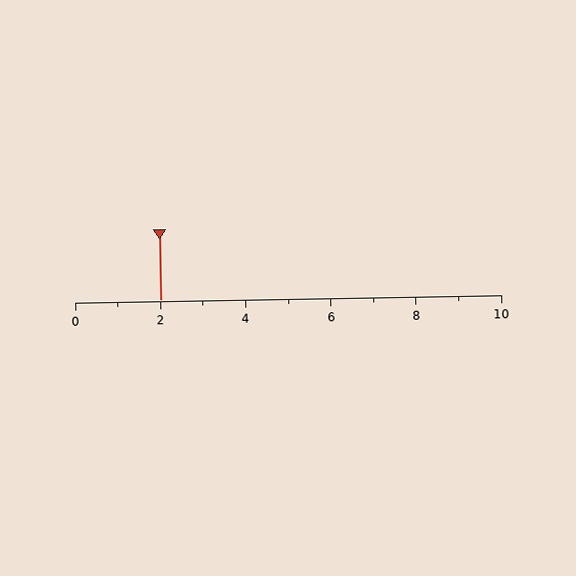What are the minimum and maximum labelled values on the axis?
The axis runs from 0 to 10.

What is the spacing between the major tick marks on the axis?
The major ticks are spaced 2 apart.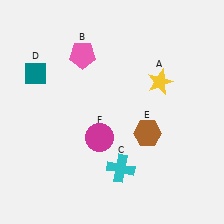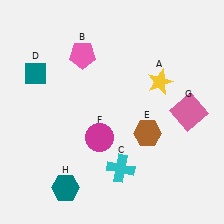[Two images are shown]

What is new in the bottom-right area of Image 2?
A pink square (G) was added in the bottom-right area of Image 2.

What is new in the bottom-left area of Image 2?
A teal hexagon (H) was added in the bottom-left area of Image 2.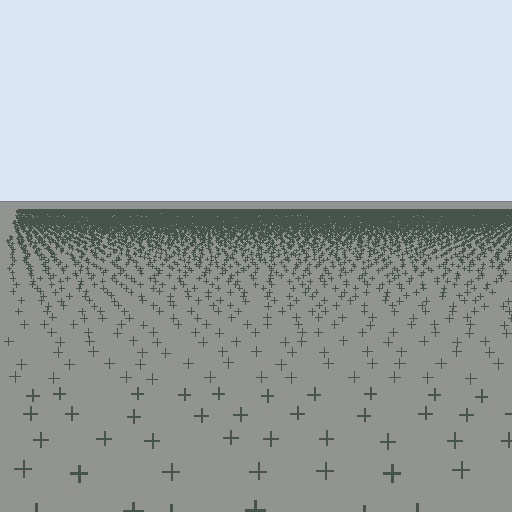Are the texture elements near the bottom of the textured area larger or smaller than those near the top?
Larger. Near the bottom, elements are closer to the viewer and appear at a bigger on-screen size.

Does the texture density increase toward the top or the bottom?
Density increases toward the top.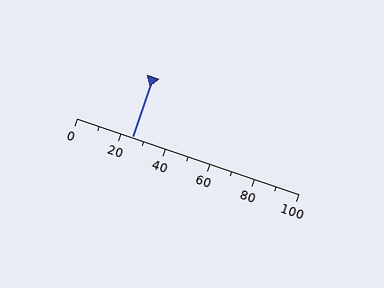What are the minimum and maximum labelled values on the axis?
The axis runs from 0 to 100.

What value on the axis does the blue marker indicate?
The marker indicates approximately 25.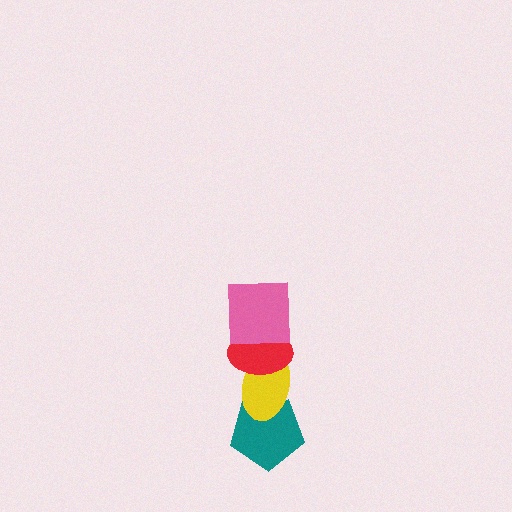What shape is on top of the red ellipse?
The pink square is on top of the red ellipse.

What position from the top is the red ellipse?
The red ellipse is 2nd from the top.